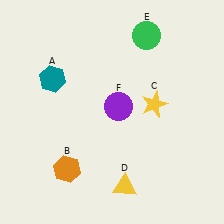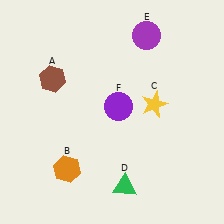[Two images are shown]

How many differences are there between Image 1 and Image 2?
There are 3 differences between the two images.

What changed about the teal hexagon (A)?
In Image 1, A is teal. In Image 2, it changed to brown.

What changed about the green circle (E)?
In Image 1, E is green. In Image 2, it changed to purple.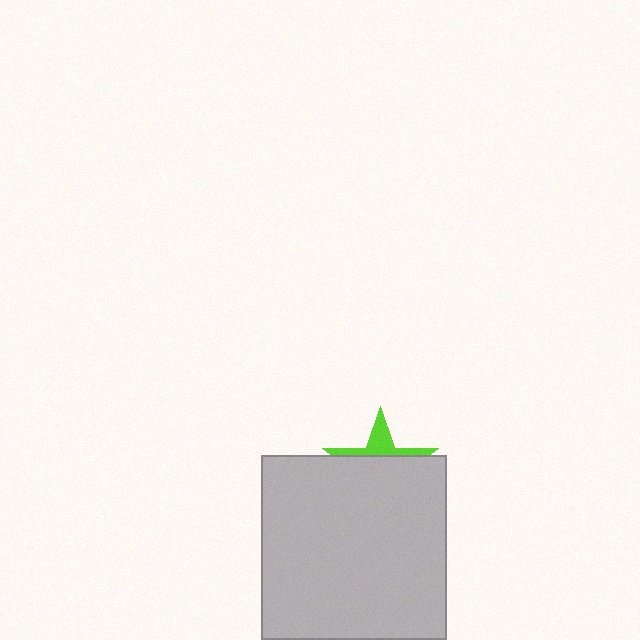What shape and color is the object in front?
The object in front is a light gray square.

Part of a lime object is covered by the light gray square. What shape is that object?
It is a star.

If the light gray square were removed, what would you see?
You would see the complete lime star.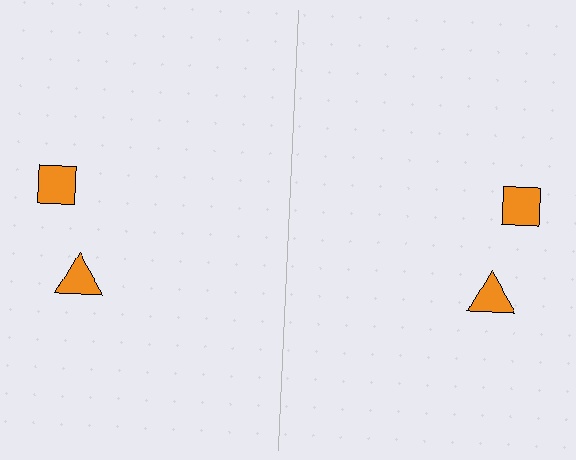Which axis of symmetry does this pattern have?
The pattern has a vertical axis of symmetry running through the center of the image.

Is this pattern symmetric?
Yes, this pattern has bilateral (reflection) symmetry.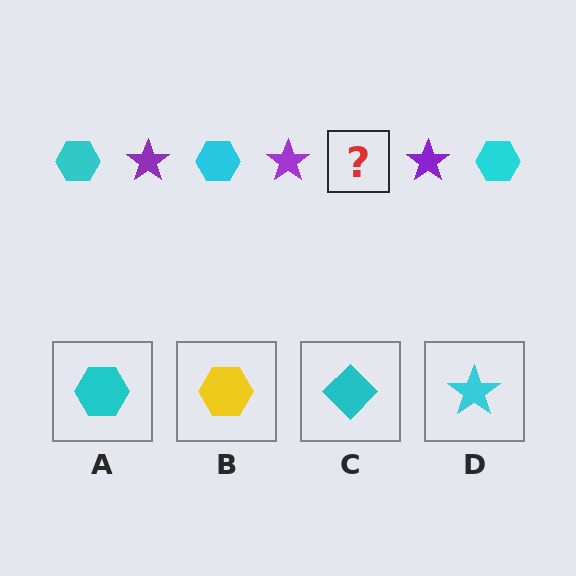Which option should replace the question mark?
Option A.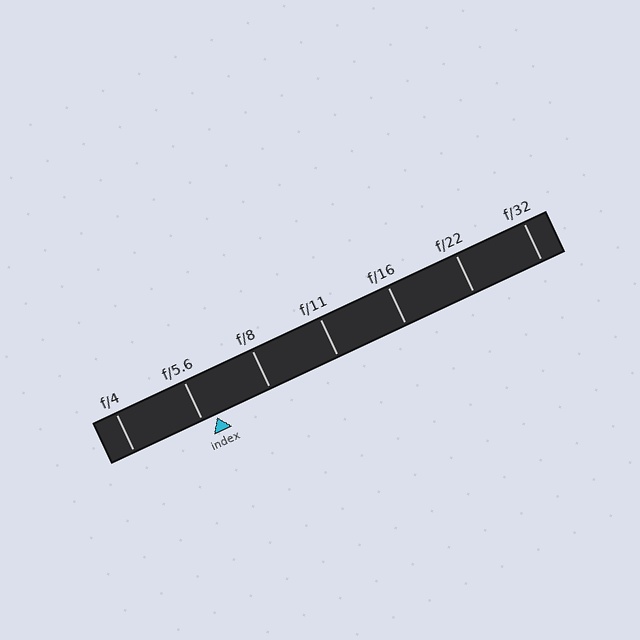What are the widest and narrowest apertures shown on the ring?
The widest aperture shown is f/4 and the narrowest is f/32.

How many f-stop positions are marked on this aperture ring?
There are 7 f-stop positions marked.